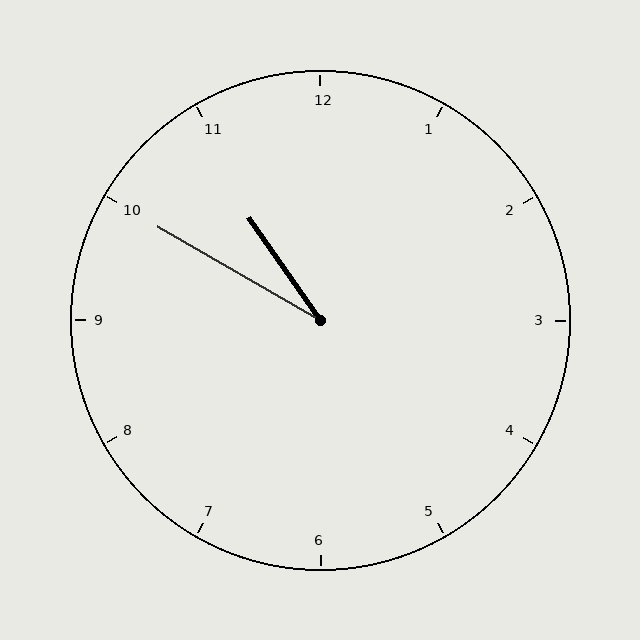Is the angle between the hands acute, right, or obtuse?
It is acute.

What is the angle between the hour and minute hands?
Approximately 25 degrees.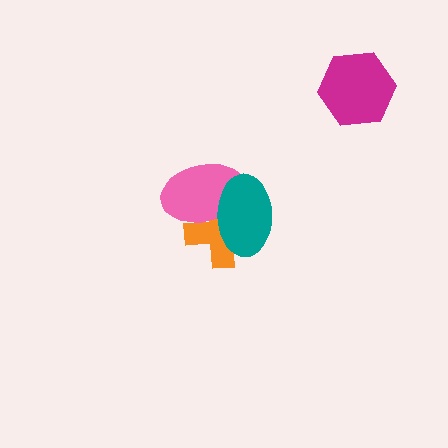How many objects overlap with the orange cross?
2 objects overlap with the orange cross.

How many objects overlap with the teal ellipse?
2 objects overlap with the teal ellipse.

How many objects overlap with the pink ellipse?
2 objects overlap with the pink ellipse.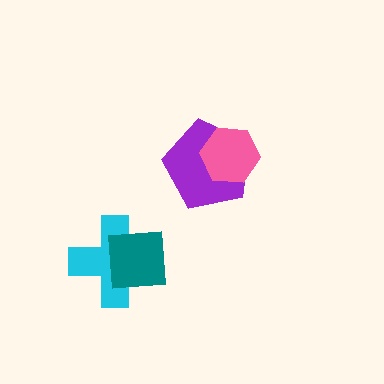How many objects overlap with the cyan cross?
1 object overlaps with the cyan cross.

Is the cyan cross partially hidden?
Yes, it is partially covered by another shape.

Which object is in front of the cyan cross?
The teal square is in front of the cyan cross.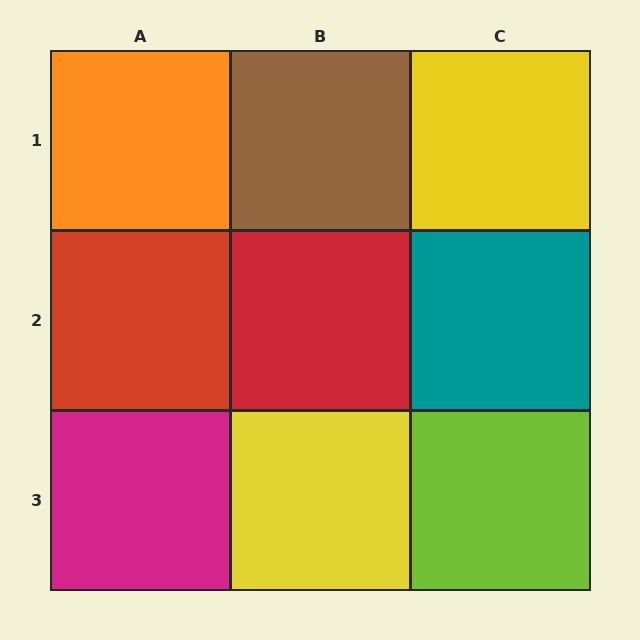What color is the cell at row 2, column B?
Red.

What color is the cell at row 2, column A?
Red.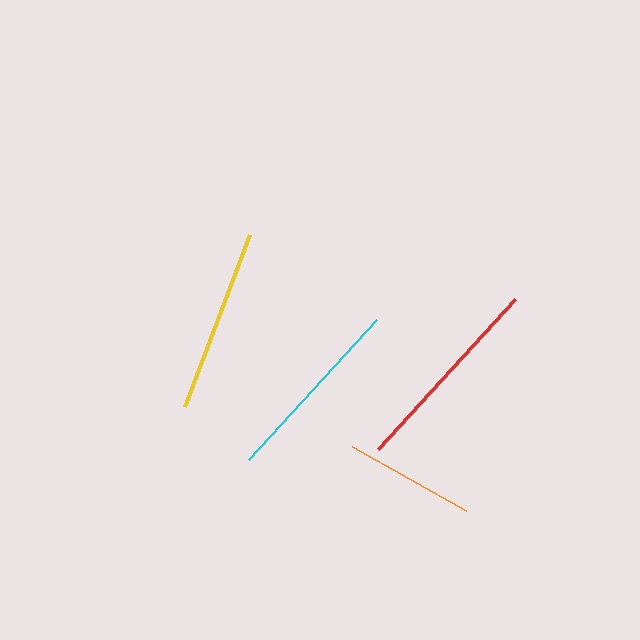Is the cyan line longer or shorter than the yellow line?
The cyan line is longer than the yellow line.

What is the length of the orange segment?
The orange segment is approximately 131 pixels long.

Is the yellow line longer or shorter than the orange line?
The yellow line is longer than the orange line.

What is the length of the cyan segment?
The cyan segment is approximately 190 pixels long.